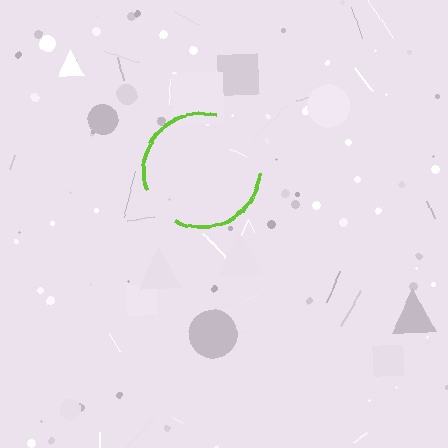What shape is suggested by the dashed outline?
The dashed outline suggests a circle.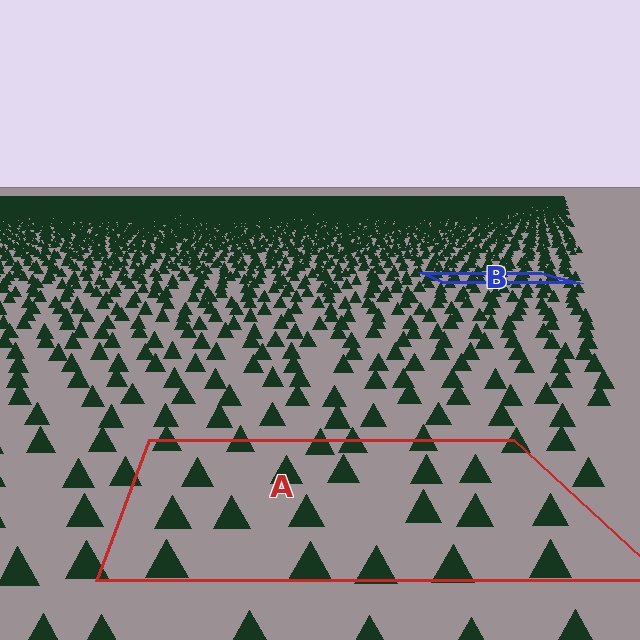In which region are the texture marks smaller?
The texture marks are smaller in region B, because it is farther away.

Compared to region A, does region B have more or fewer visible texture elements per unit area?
Region B has more texture elements per unit area — they are packed more densely because it is farther away.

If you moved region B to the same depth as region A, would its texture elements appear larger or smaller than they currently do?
They would appear larger. At a closer depth, the same texture elements are projected at a bigger on-screen size.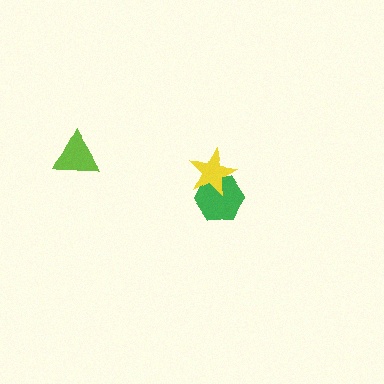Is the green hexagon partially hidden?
Yes, it is partially covered by another shape.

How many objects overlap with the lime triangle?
0 objects overlap with the lime triangle.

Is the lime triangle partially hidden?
No, no other shape covers it.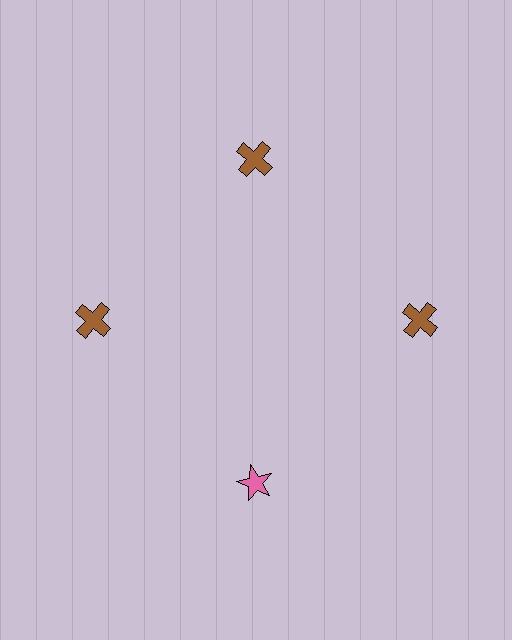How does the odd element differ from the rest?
It differs in both color (pink instead of brown) and shape (star instead of cross).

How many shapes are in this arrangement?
There are 4 shapes arranged in a ring pattern.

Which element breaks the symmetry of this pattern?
The pink star at roughly the 6 o'clock position breaks the symmetry. All other shapes are brown crosses.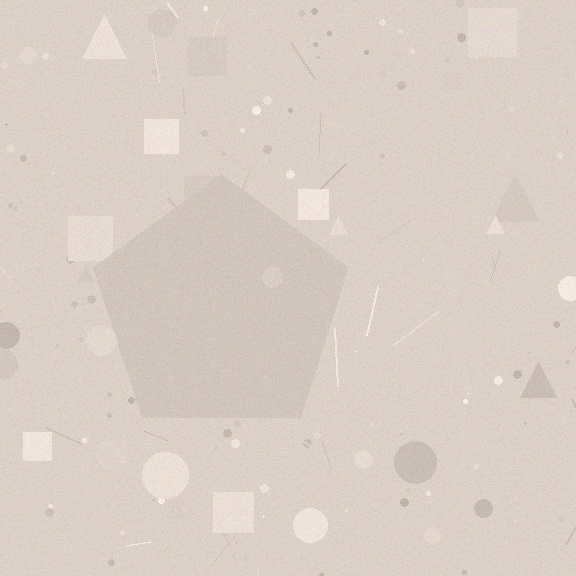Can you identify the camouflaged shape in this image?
The camouflaged shape is a pentagon.